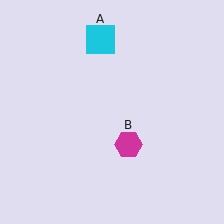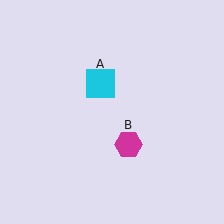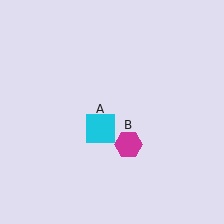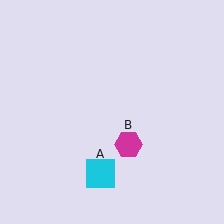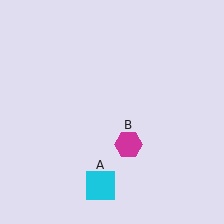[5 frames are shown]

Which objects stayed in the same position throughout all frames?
Magenta hexagon (object B) remained stationary.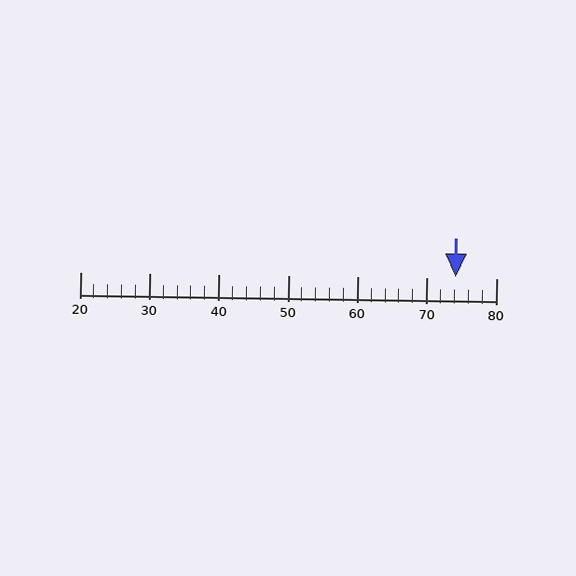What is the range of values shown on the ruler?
The ruler shows values from 20 to 80.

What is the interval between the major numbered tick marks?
The major tick marks are spaced 10 units apart.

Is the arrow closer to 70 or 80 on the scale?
The arrow is closer to 70.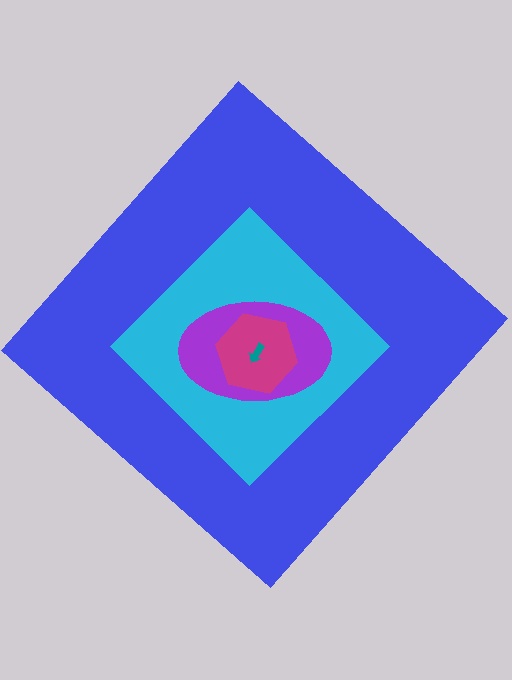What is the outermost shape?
The blue diamond.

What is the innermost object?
The teal arrow.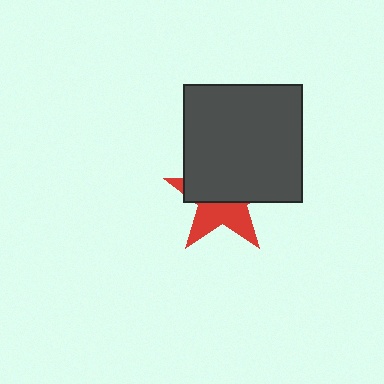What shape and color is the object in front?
The object in front is a dark gray rectangle.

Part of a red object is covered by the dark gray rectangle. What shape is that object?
It is a star.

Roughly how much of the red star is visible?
A small part of it is visible (roughly 43%).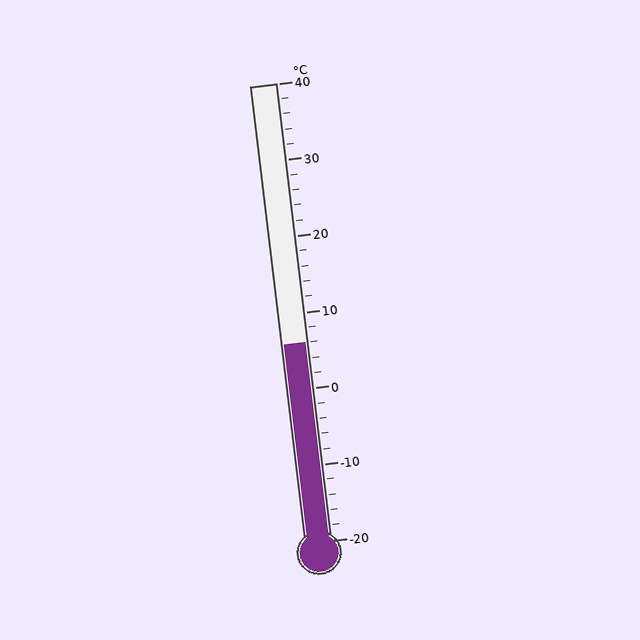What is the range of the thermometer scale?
The thermometer scale ranges from -20°C to 40°C.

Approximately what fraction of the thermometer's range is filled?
The thermometer is filled to approximately 45% of its range.